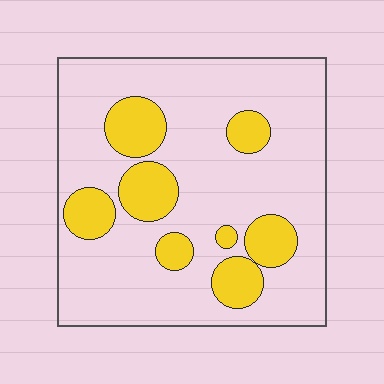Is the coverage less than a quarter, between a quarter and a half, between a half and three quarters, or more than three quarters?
Less than a quarter.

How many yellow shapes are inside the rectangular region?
8.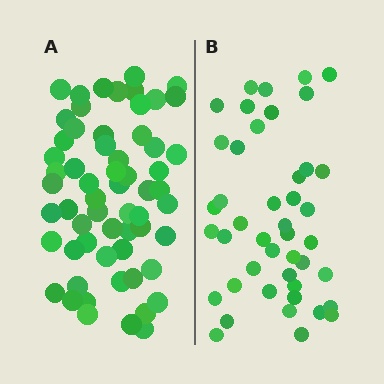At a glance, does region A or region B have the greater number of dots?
Region A (the left region) has more dots.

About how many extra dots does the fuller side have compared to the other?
Region A has approximately 15 more dots than region B.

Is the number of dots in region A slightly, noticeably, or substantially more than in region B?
Region A has noticeably more, but not dramatically so. The ratio is roughly 1.4 to 1.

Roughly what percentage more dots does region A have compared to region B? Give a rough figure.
About 35% more.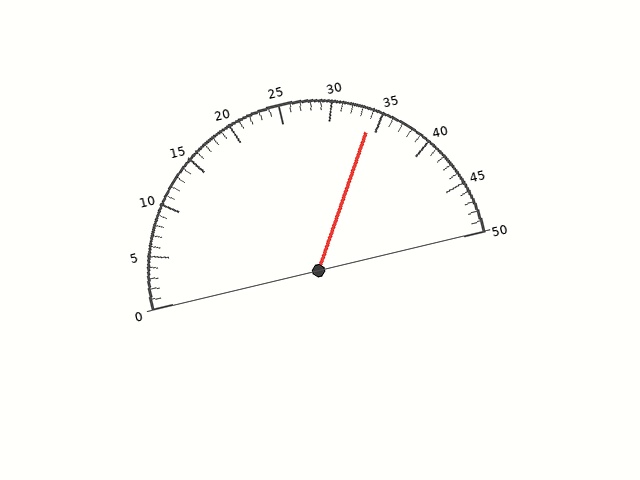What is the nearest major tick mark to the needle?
The nearest major tick mark is 35.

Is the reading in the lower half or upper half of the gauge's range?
The reading is in the upper half of the range (0 to 50).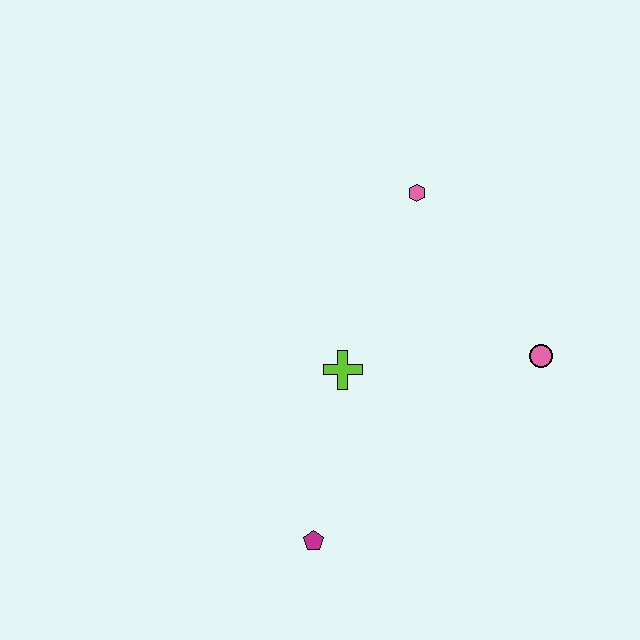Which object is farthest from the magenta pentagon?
The pink hexagon is farthest from the magenta pentagon.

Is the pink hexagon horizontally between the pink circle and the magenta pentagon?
Yes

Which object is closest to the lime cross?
The magenta pentagon is closest to the lime cross.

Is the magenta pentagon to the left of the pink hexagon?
Yes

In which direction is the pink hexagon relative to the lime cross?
The pink hexagon is above the lime cross.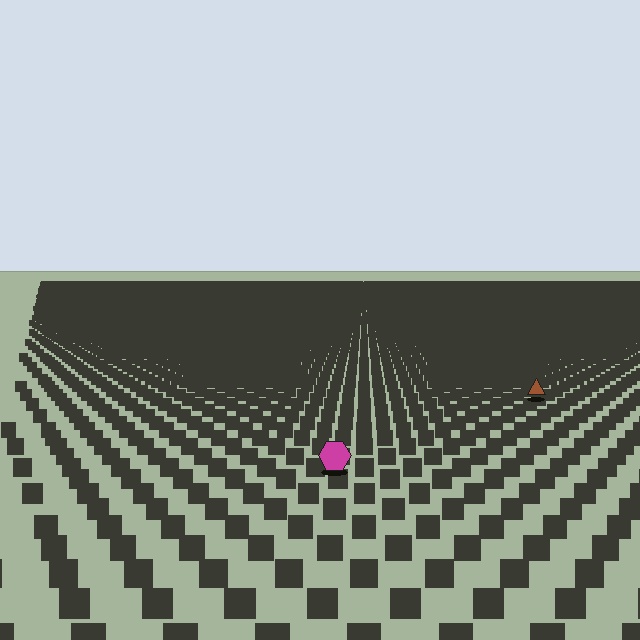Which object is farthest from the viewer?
The brown triangle is farthest from the viewer. It appears smaller and the ground texture around it is denser.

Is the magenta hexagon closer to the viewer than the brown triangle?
Yes. The magenta hexagon is closer — you can tell from the texture gradient: the ground texture is coarser near it.